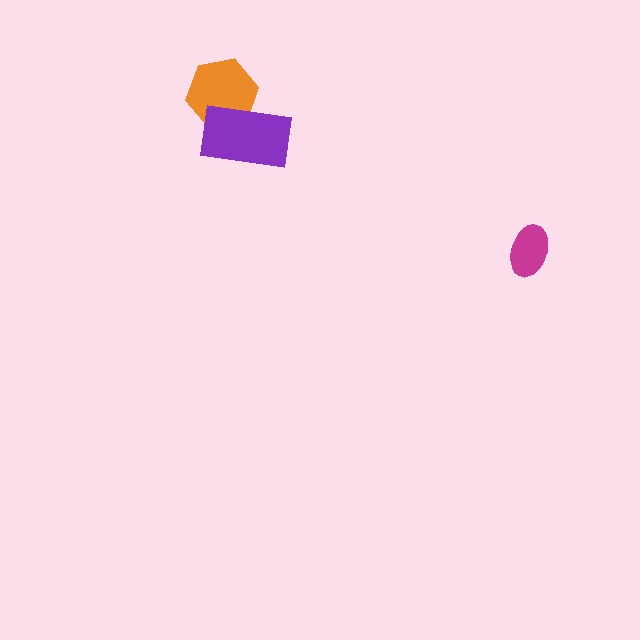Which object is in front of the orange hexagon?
The purple rectangle is in front of the orange hexagon.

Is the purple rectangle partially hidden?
No, no other shape covers it.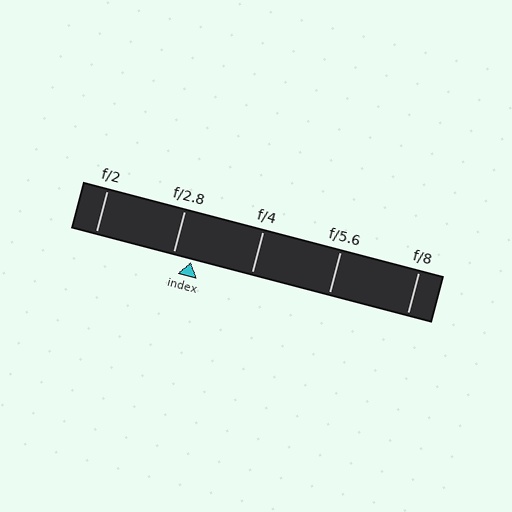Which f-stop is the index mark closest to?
The index mark is closest to f/2.8.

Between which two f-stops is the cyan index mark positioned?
The index mark is between f/2.8 and f/4.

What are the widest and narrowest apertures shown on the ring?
The widest aperture shown is f/2 and the narrowest is f/8.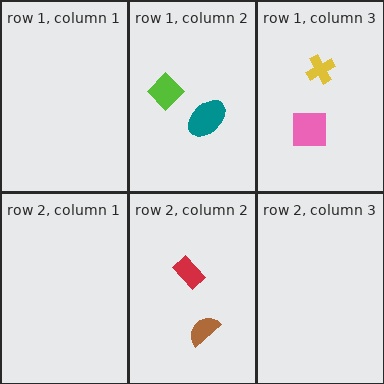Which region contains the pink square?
The row 1, column 3 region.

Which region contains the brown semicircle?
The row 2, column 2 region.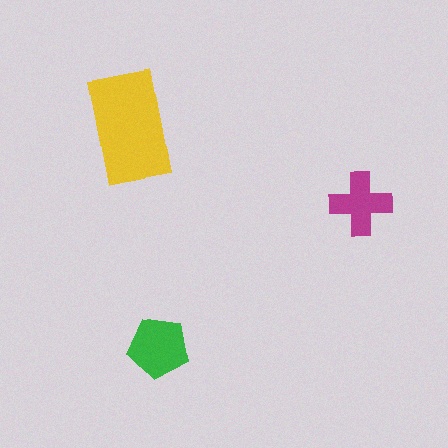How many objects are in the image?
There are 3 objects in the image.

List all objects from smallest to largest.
The magenta cross, the green pentagon, the yellow rectangle.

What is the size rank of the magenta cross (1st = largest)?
3rd.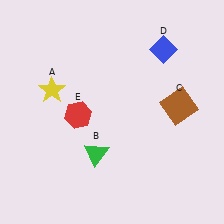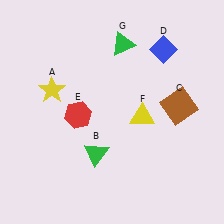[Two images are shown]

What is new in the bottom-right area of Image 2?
A yellow triangle (F) was added in the bottom-right area of Image 2.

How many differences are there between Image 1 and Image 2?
There are 2 differences between the two images.